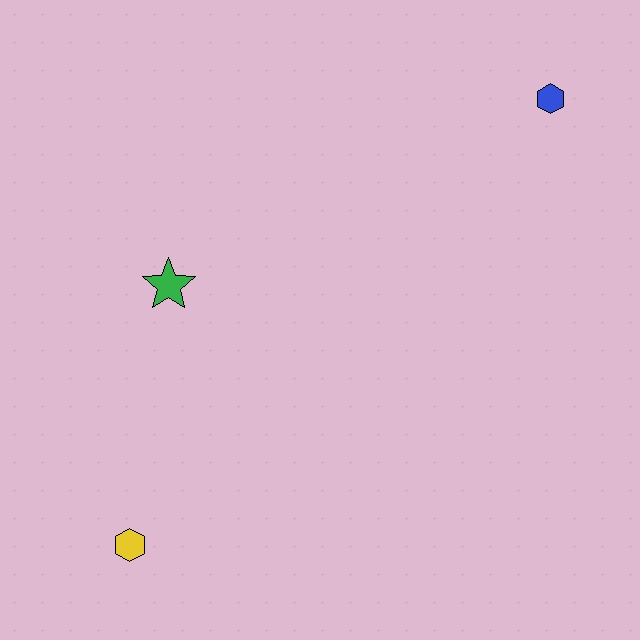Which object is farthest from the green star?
The blue hexagon is farthest from the green star.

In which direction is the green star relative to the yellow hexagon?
The green star is above the yellow hexagon.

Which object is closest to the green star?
The yellow hexagon is closest to the green star.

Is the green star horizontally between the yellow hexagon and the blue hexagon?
Yes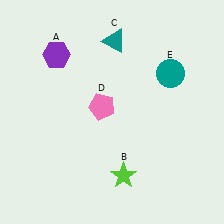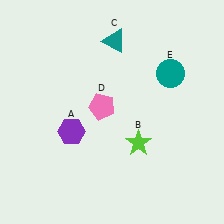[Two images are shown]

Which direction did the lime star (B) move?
The lime star (B) moved up.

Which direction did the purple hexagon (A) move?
The purple hexagon (A) moved down.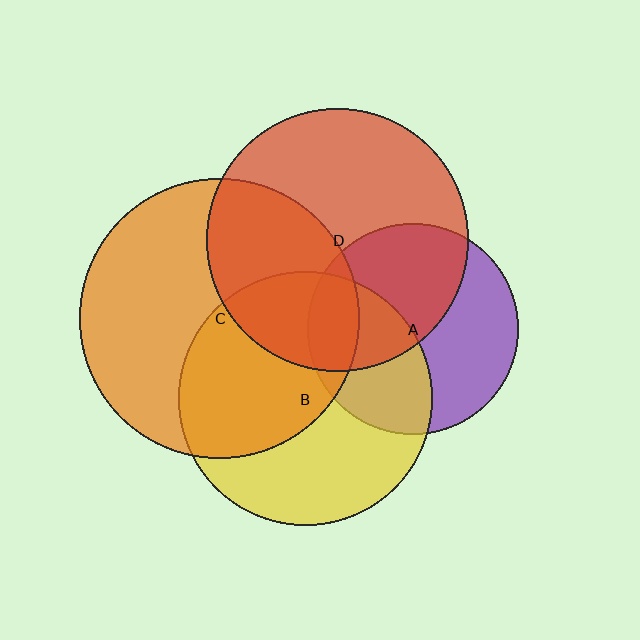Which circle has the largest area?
Circle C (orange).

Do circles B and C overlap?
Yes.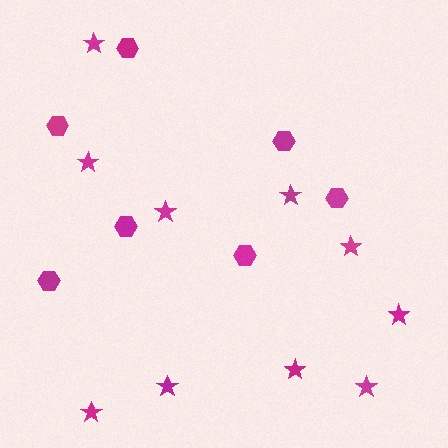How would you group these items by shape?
There are 2 groups: one group of hexagons (7) and one group of stars (10).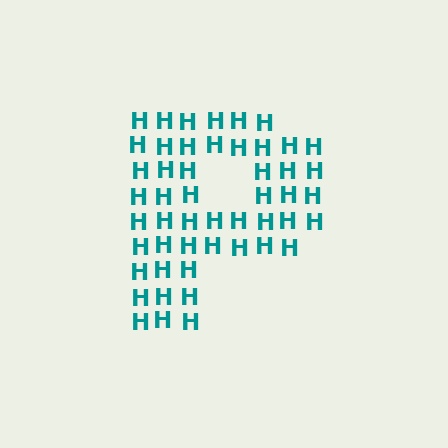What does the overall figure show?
The overall figure shows the letter P.